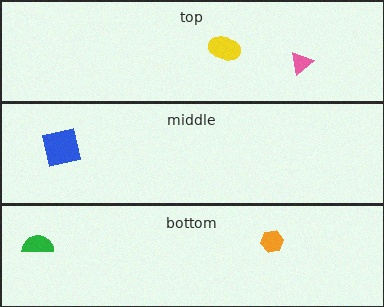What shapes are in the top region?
The pink triangle, the yellow ellipse.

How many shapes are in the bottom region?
2.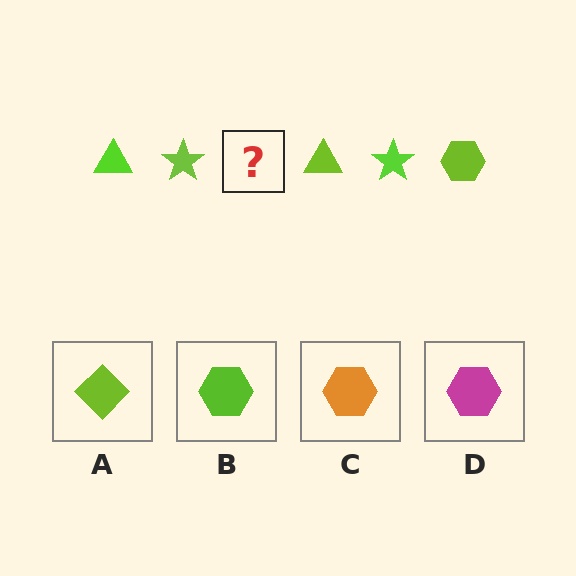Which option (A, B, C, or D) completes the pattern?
B.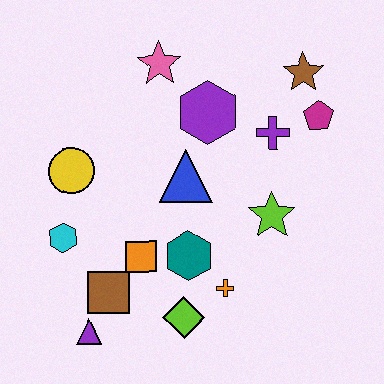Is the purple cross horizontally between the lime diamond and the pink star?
No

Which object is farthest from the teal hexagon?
The brown star is farthest from the teal hexagon.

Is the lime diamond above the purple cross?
No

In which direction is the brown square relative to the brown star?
The brown square is below the brown star.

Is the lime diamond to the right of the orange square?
Yes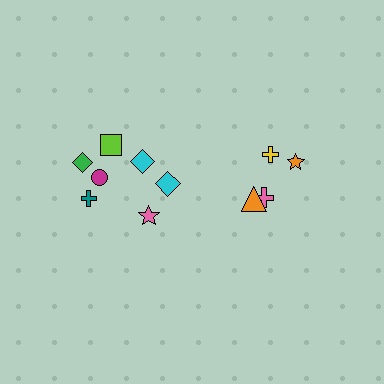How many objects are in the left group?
There are 7 objects.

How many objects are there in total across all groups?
There are 11 objects.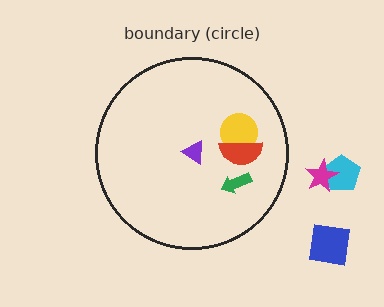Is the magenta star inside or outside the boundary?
Outside.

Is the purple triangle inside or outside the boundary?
Inside.